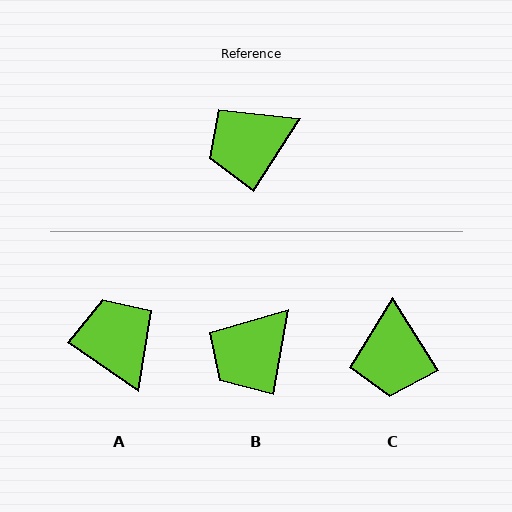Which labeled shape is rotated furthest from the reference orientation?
A, about 92 degrees away.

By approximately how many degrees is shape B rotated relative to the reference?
Approximately 22 degrees counter-clockwise.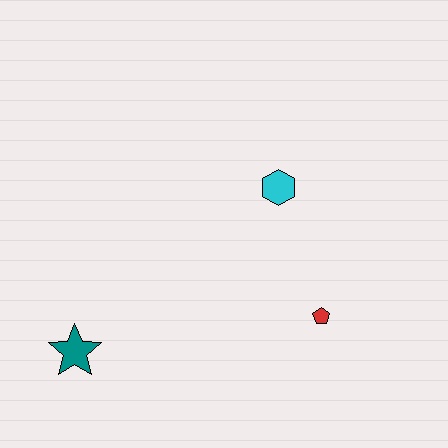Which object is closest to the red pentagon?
The cyan hexagon is closest to the red pentagon.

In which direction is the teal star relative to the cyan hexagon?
The teal star is to the left of the cyan hexagon.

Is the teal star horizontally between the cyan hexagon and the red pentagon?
No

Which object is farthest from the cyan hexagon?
The teal star is farthest from the cyan hexagon.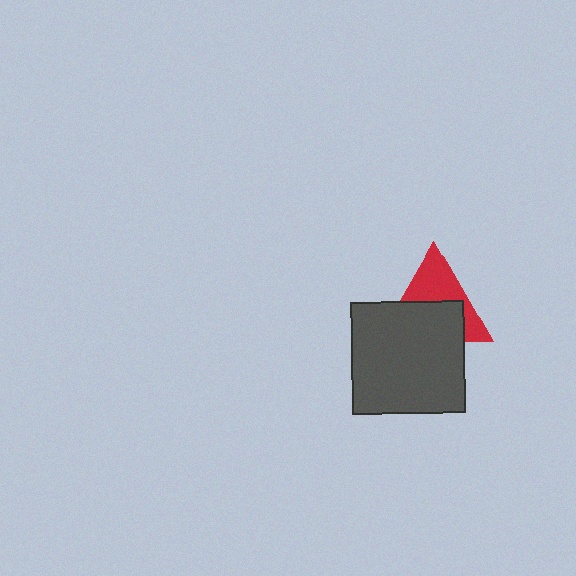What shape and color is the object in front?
The object in front is a dark gray rectangle.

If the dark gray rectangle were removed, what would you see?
You would see the complete red triangle.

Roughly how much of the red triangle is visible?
About half of it is visible (roughly 48%).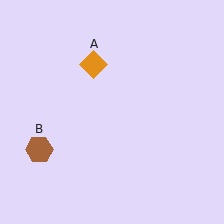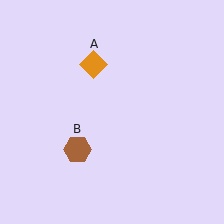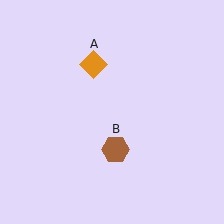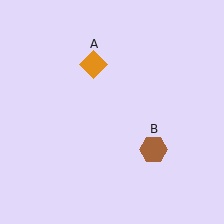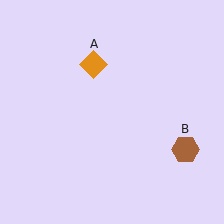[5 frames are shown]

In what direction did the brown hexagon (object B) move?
The brown hexagon (object B) moved right.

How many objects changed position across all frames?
1 object changed position: brown hexagon (object B).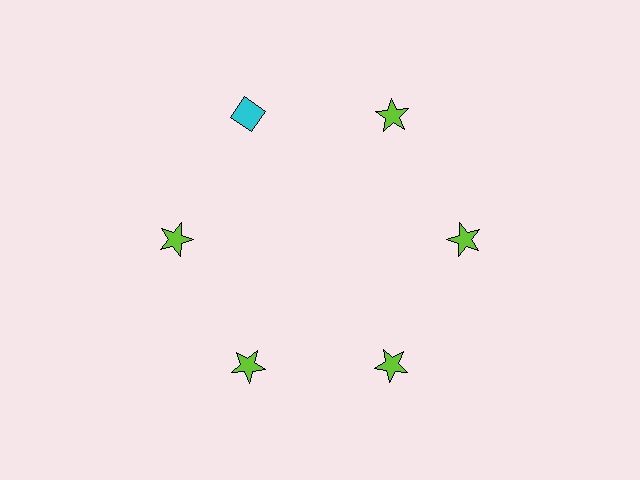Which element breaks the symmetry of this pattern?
The cyan diamond at roughly the 11 o'clock position breaks the symmetry. All other shapes are lime stars.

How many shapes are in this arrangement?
There are 6 shapes arranged in a ring pattern.